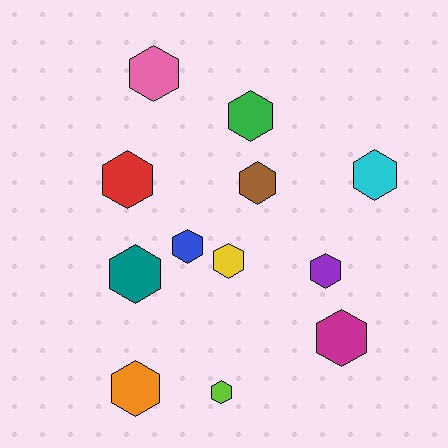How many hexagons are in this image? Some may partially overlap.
There are 12 hexagons.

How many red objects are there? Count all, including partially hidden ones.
There is 1 red object.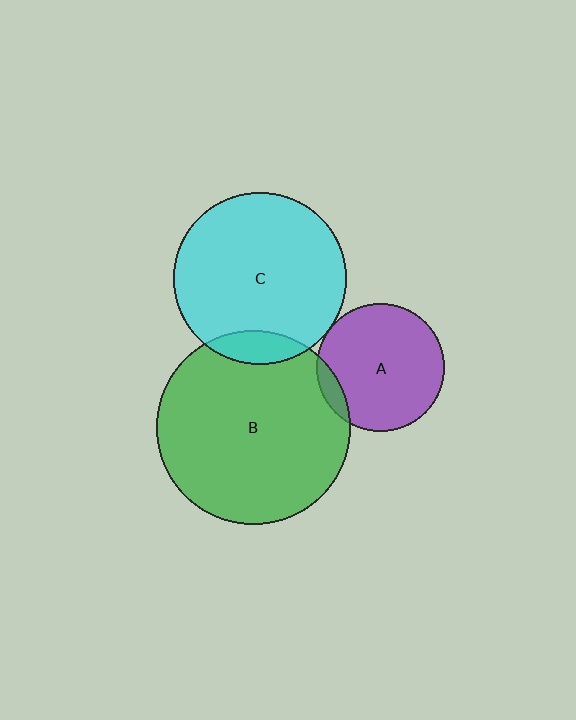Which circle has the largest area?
Circle B (green).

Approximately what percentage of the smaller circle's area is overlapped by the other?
Approximately 10%.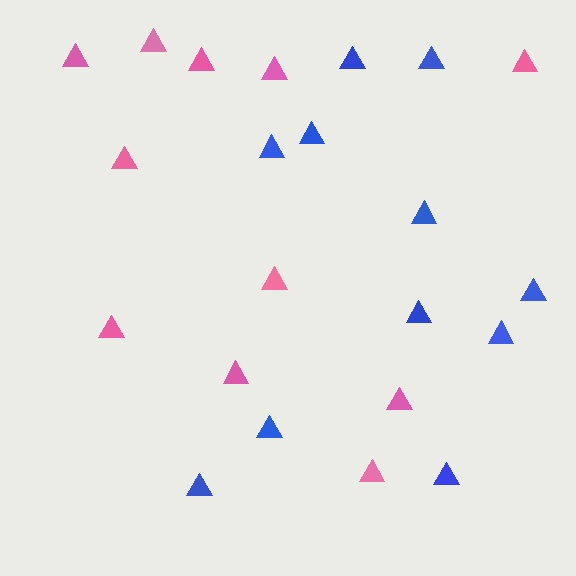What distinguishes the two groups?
There are 2 groups: one group of pink triangles (11) and one group of blue triangles (11).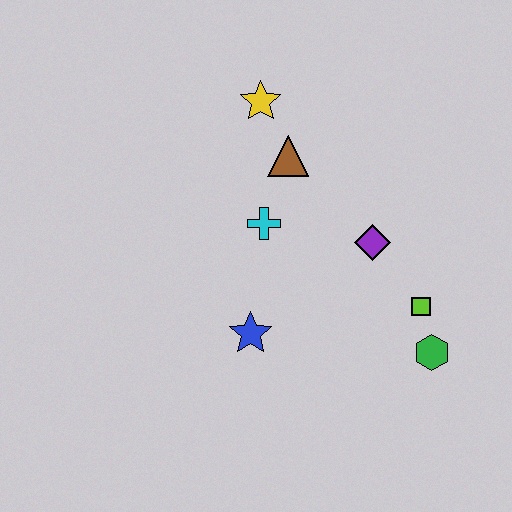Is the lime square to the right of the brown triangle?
Yes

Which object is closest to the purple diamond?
The lime square is closest to the purple diamond.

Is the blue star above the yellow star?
No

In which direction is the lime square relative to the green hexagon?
The lime square is above the green hexagon.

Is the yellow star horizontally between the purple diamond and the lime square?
No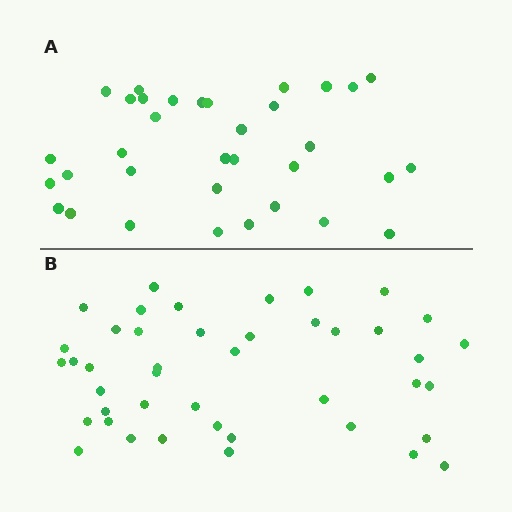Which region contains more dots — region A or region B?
Region B (the bottom region) has more dots.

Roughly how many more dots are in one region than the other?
Region B has roughly 8 or so more dots than region A.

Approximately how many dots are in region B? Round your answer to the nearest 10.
About 40 dots. (The exact count is 43, which rounds to 40.)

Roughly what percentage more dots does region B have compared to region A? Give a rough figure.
About 25% more.